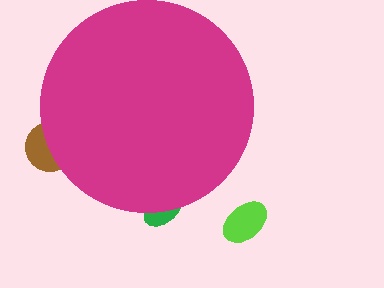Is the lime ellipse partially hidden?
No, the lime ellipse is fully visible.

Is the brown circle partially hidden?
Yes, the brown circle is partially hidden behind the magenta circle.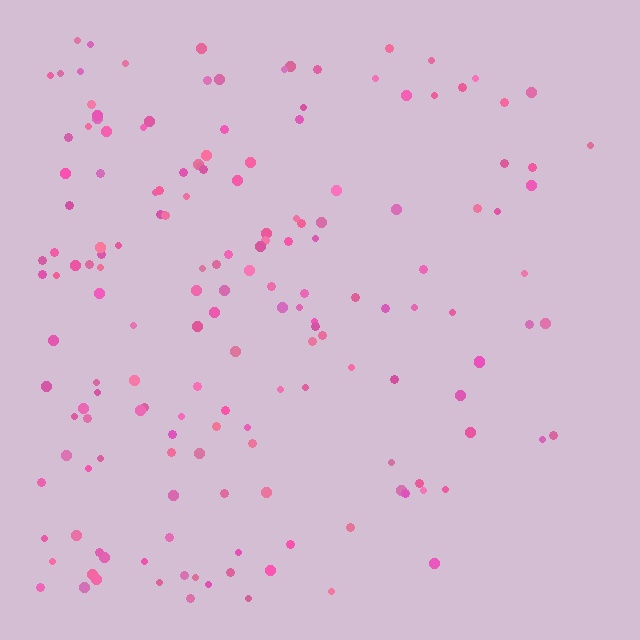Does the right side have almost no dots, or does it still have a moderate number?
Still a moderate number, just noticeably fewer than the left.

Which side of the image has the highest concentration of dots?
The left.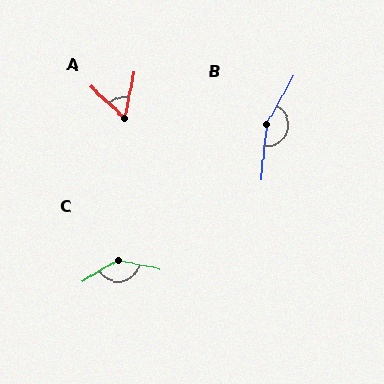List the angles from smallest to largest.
A (58°), C (138°), B (157°).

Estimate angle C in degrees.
Approximately 138 degrees.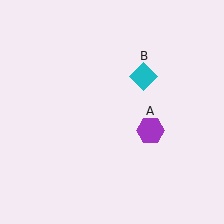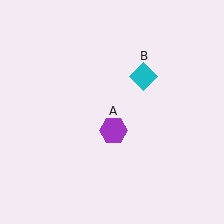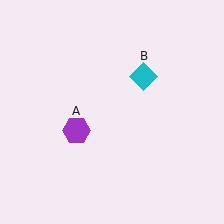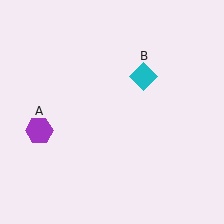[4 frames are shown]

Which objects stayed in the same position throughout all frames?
Cyan diamond (object B) remained stationary.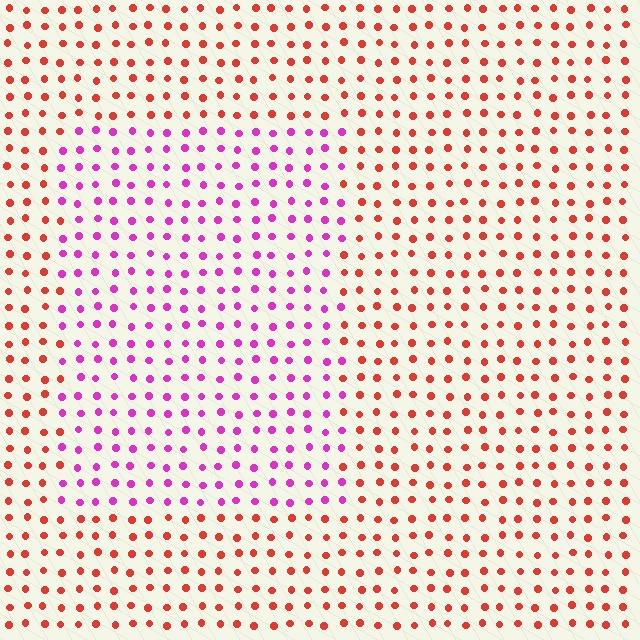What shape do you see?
I see a rectangle.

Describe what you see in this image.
The image is filled with small red elements in a uniform arrangement. A rectangle-shaped region is visible where the elements are tinted to a slightly different hue, forming a subtle color boundary.